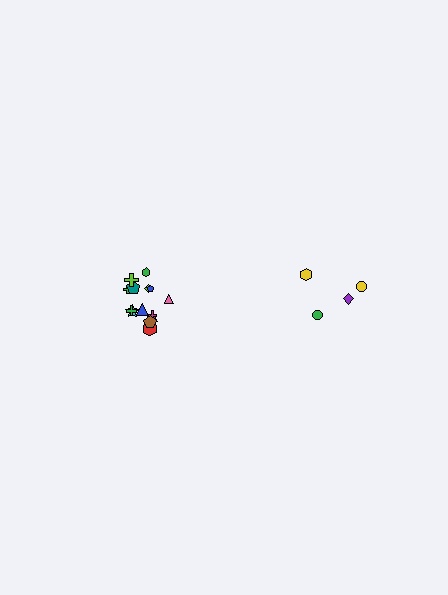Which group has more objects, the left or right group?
The left group.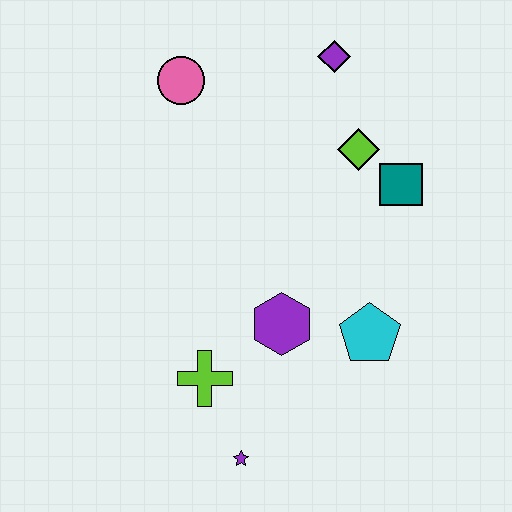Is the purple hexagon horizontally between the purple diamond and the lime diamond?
No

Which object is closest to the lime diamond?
The teal square is closest to the lime diamond.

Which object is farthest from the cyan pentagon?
The pink circle is farthest from the cyan pentagon.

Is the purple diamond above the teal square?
Yes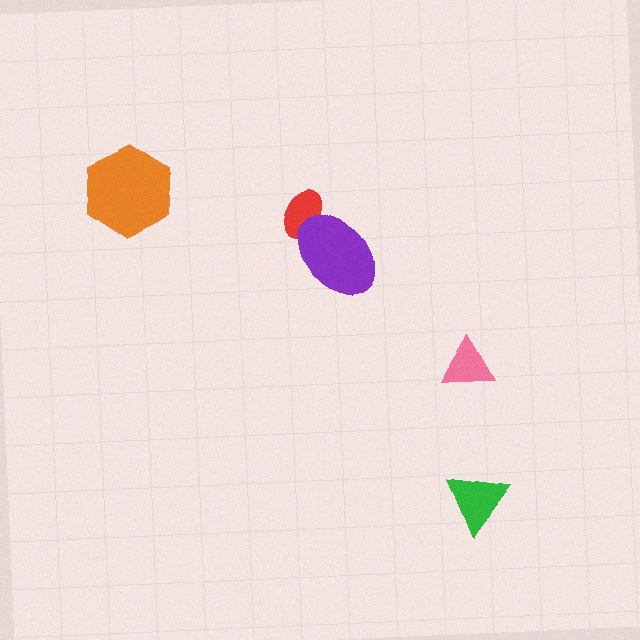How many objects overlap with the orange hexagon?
0 objects overlap with the orange hexagon.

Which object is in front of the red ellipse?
The purple ellipse is in front of the red ellipse.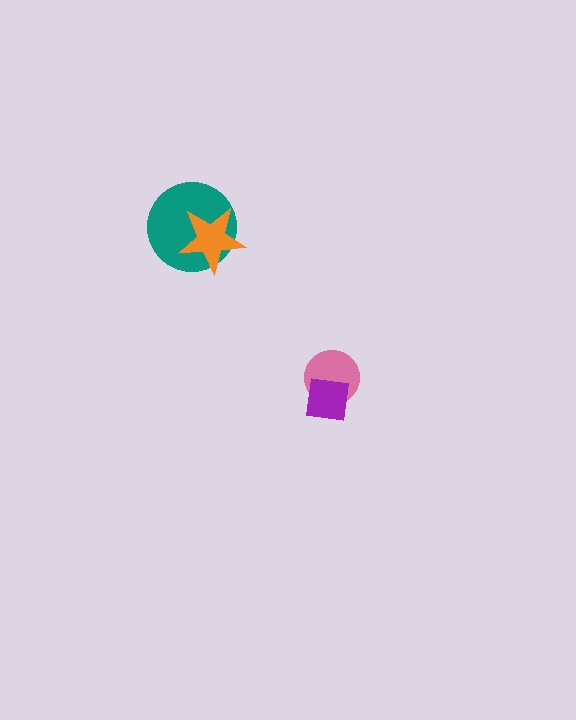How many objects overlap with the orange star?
1 object overlaps with the orange star.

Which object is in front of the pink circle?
The purple square is in front of the pink circle.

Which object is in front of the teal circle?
The orange star is in front of the teal circle.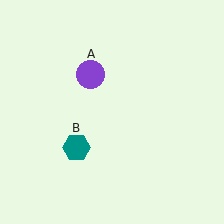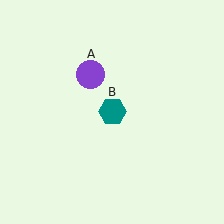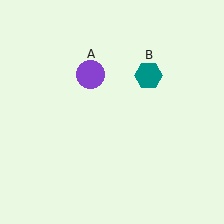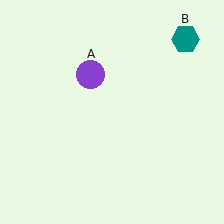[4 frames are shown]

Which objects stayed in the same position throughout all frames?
Purple circle (object A) remained stationary.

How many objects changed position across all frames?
1 object changed position: teal hexagon (object B).